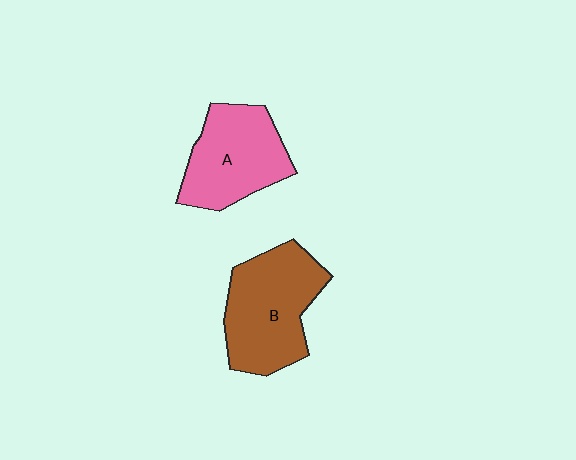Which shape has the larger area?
Shape B (brown).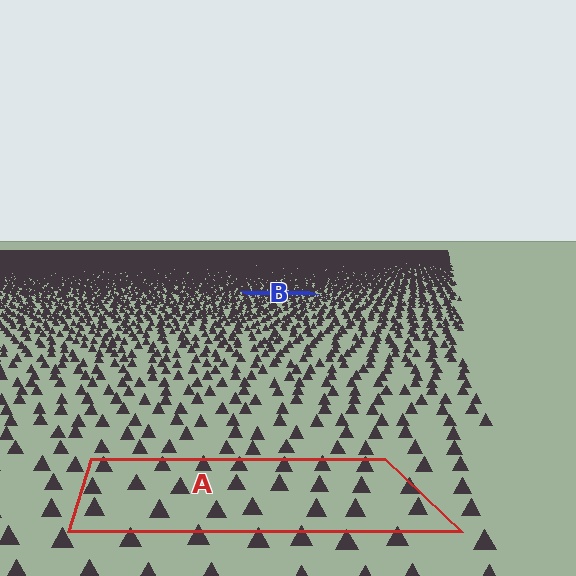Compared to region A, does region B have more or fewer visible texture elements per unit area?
Region B has more texture elements per unit area — they are packed more densely because it is farther away.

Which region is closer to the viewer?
Region A is closer. The texture elements there are larger and more spread out.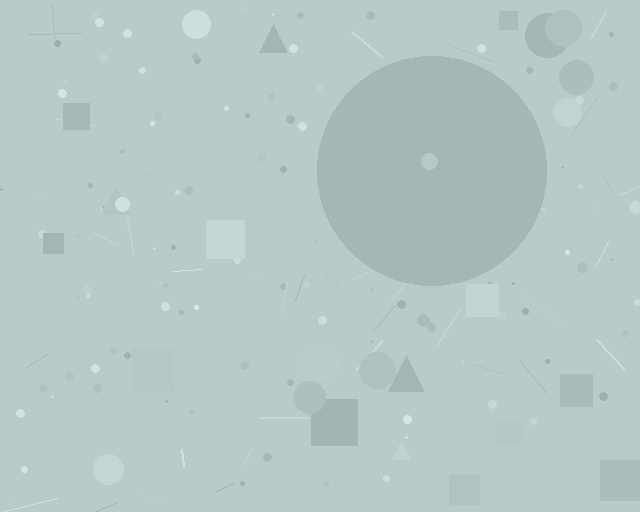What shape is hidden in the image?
A circle is hidden in the image.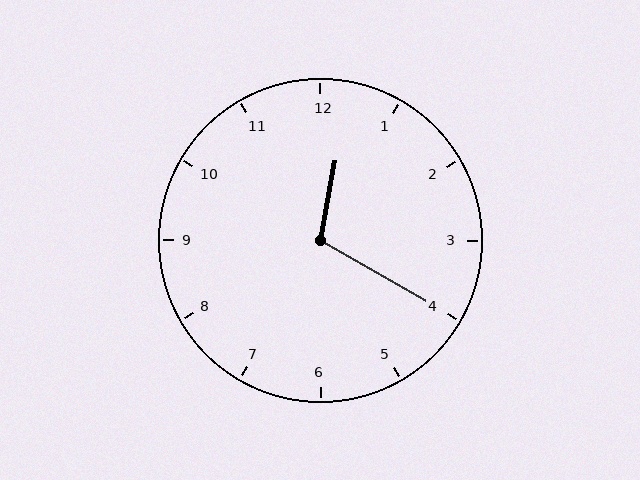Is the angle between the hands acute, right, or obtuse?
It is obtuse.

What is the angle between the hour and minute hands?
Approximately 110 degrees.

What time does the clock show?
12:20.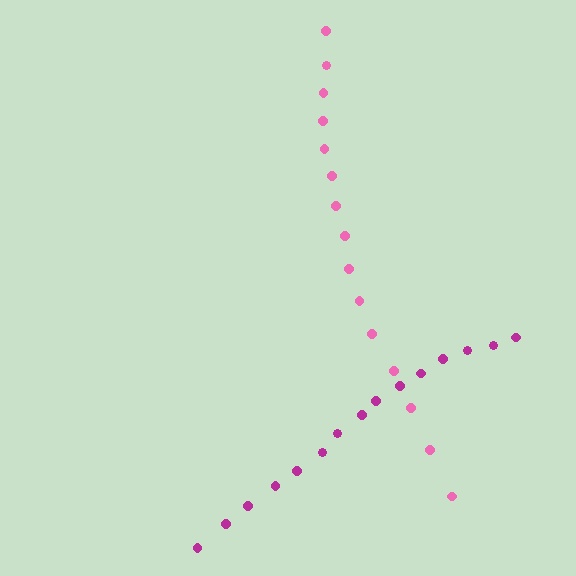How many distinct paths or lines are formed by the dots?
There are 2 distinct paths.